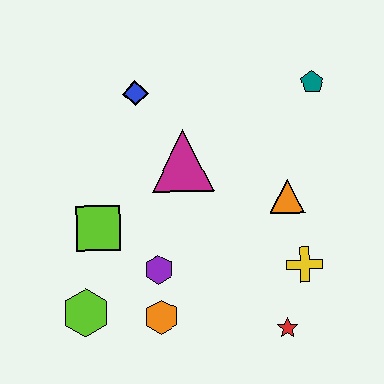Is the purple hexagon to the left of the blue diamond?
No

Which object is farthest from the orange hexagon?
The teal pentagon is farthest from the orange hexagon.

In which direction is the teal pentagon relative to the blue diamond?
The teal pentagon is to the right of the blue diamond.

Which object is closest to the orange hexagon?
The purple hexagon is closest to the orange hexagon.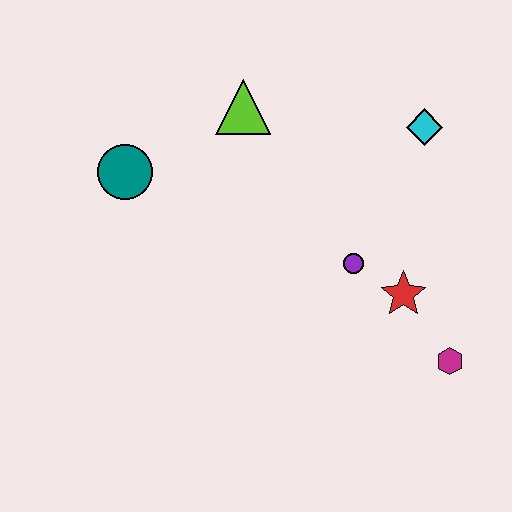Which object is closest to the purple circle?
The red star is closest to the purple circle.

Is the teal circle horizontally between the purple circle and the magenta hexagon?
No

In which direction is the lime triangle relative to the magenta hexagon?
The lime triangle is above the magenta hexagon.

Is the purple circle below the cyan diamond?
Yes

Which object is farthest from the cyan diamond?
The teal circle is farthest from the cyan diamond.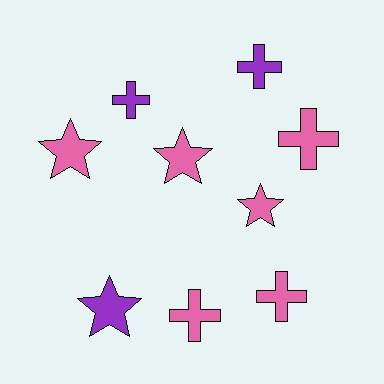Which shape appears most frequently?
Cross, with 5 objects.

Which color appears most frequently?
Pink, with 6 objects.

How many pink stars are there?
There are 3 pink stars.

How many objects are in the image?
There are 9 objects.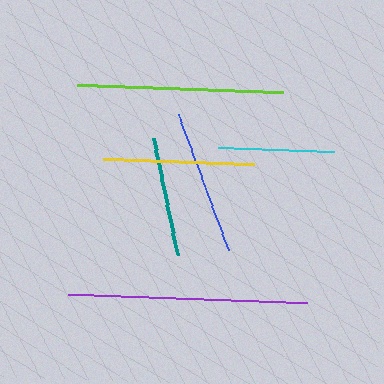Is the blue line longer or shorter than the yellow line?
The yellow line is longer than the blue line.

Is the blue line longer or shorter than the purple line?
The purple line is longer than the blue line.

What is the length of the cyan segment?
The cyan segment is approximately 116 pixels long.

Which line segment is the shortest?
The cyan line is the shortest at approximately 116 pixels.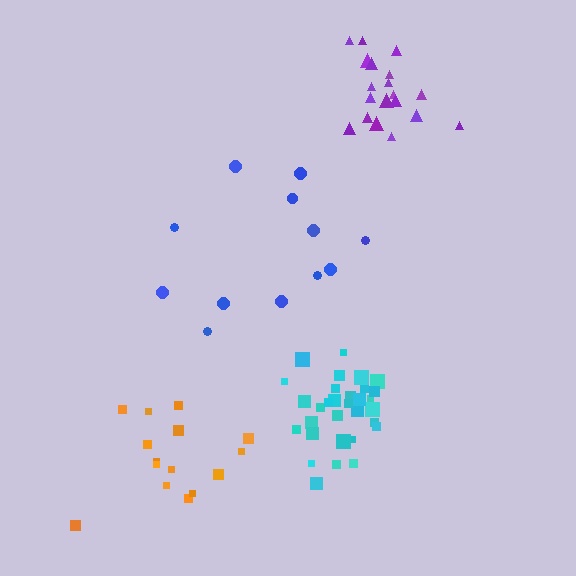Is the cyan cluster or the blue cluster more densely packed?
Cyan.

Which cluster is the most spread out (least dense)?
Blue.